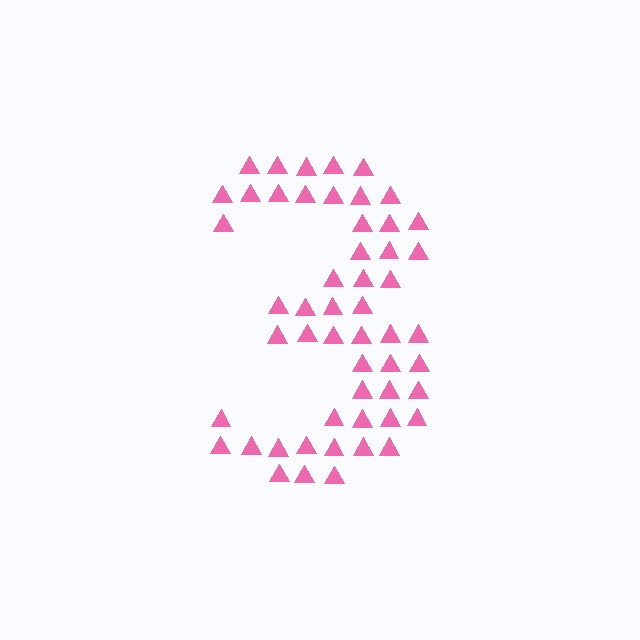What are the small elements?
The small elements are triangles.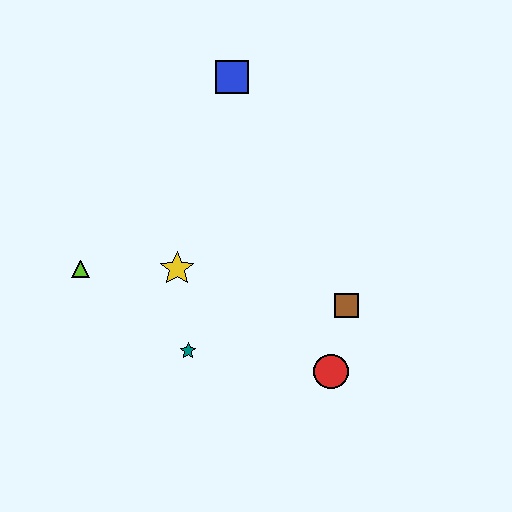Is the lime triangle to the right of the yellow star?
No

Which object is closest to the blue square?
The yellow star is closest to the blue square.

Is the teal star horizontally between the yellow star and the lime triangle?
No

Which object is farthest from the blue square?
The red circle is farthest from the blue square.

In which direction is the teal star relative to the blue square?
The teal star is below the blue square.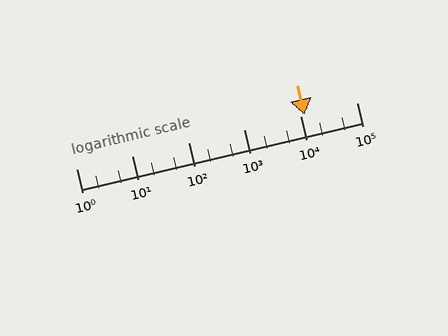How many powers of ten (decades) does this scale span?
The scale spans 5 decades, from 1 to 100000.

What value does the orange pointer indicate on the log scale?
The pointer indicates approximately 12000.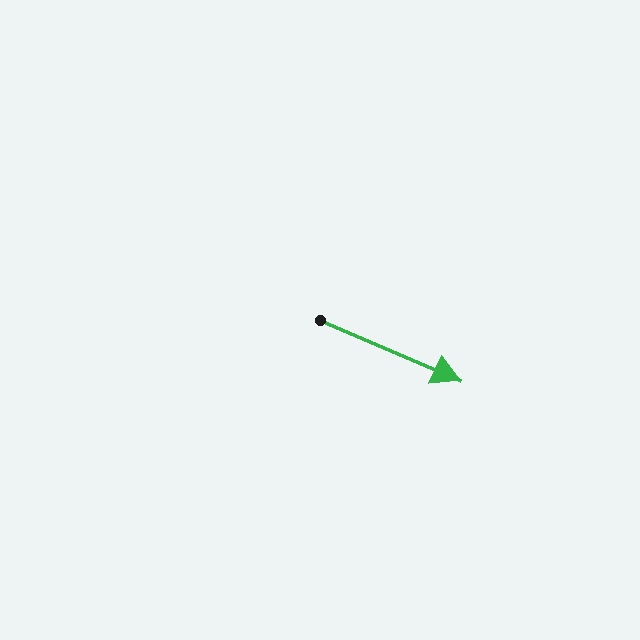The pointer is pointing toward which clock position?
Roughly 4 o'clock.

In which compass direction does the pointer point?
Southeast.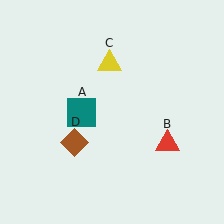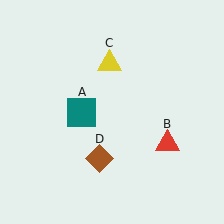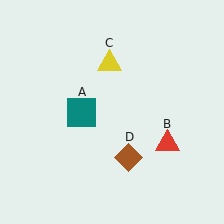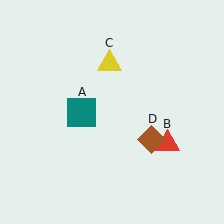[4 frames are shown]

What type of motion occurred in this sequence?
The brown diamond (object D) rotated counterclockwise around the center of the scene.